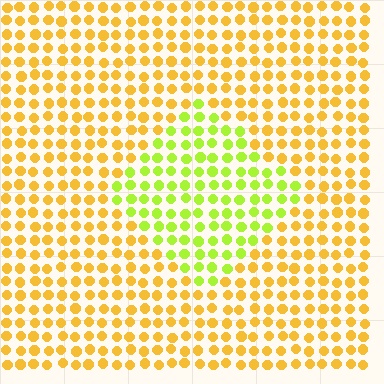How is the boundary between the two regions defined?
The boundary is defined purely by a slight shift in hue (about 42 degrees). Spacing, size, and orientation are identical on both sides.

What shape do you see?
I see a diamond.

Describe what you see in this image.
The image is filled with small yellow elements in a uniform arrangement. A diamond-shaped region is visible where the elements are tinted to a slightly different hue, forming a subtle color boundary.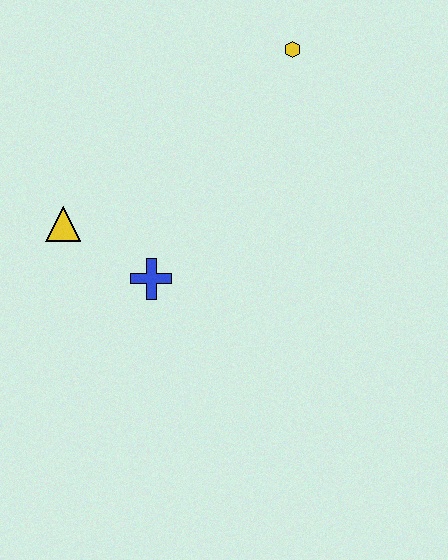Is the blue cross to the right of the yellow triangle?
Yes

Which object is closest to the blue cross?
The yellow triangle is closest to the blue cross.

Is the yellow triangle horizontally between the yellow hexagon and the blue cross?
No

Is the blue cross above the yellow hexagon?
No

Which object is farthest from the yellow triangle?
The yellow hexagon is farthest from the yellow triangle.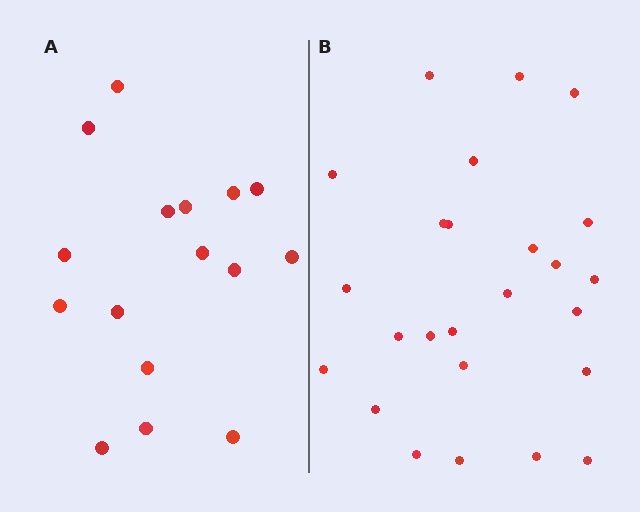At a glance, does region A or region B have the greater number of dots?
Region B (the right region) has more dots.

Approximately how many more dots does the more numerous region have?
Region B has roughly 8 or so more dots than region A.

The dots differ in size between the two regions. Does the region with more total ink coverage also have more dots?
No. Region A has more total ink coverage because its dots are larger, but region B actually contains more individual dots. Total area can be misleading — the number of items is what matters here.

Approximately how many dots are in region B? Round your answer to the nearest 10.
About 20 dots. (The exact count is 25, which rounds to 20.)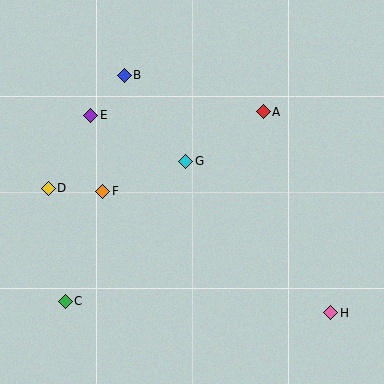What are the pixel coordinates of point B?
Point B is at (124, 75).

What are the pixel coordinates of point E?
Point E is at (91, 115).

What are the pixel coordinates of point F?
Point F is at (103, 191).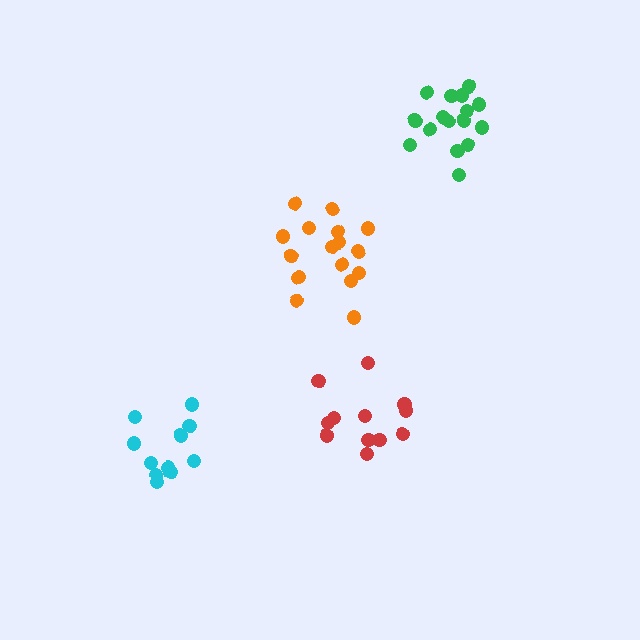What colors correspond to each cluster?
The clusters are colored: orange, green, red, cyan.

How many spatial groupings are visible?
There are 4 spatial groupings.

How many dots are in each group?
Group 1: 16 dots, Group 2: 16 dots, Group 3: 12 dots, Group 4: 11 dots (55 total).